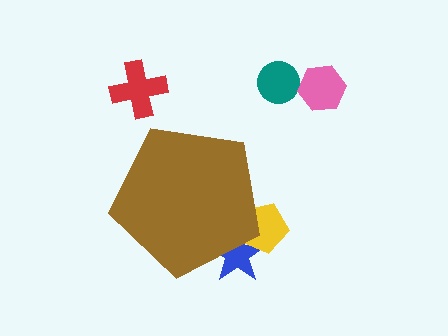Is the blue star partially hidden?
Yes, the blue star is partially hidden behind the brown pentagon.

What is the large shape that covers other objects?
A brown pentagon.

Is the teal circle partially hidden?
No, the teal circle is fully visible.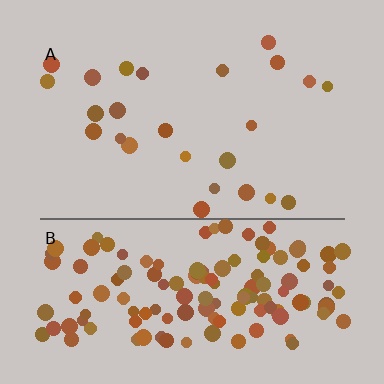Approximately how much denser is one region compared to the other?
Approximately 5.7× — region B over region A.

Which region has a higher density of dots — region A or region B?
B (the bottom).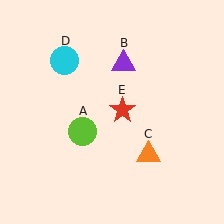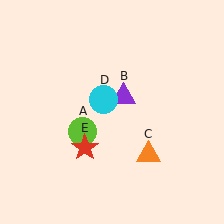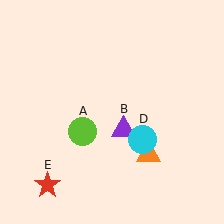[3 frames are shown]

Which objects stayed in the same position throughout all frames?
Lime circle (object A) and orange triangle (object C) remained stationary.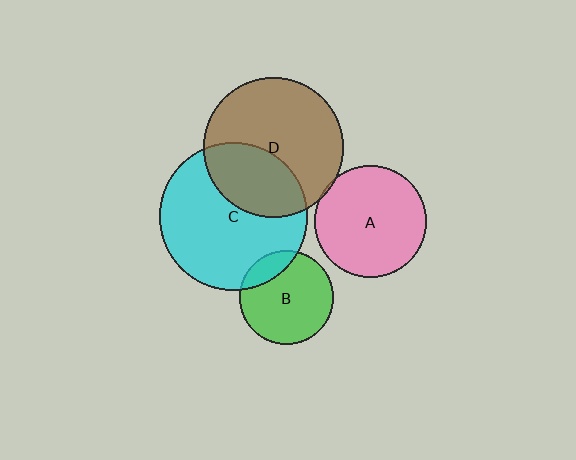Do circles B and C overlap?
Yes.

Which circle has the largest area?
Circle C (cyan).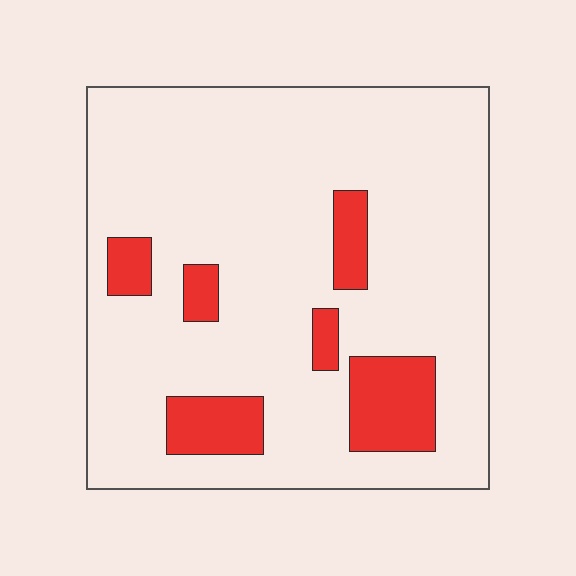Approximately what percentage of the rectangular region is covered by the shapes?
Approximately 15%.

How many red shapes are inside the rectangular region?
6.